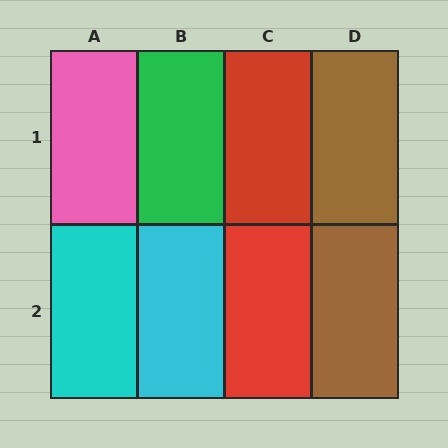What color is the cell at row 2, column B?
Cyan.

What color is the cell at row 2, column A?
Cyan.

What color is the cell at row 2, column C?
Red.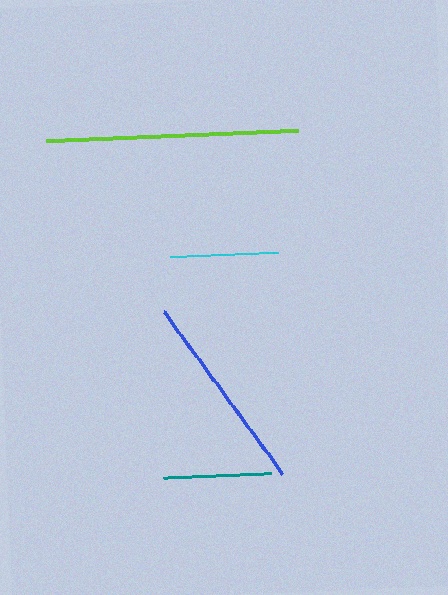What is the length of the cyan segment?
The cyan segment is approximately 108 pixels long.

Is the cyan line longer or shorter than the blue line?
The blue line is longer than the cyan line.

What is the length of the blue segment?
The blue segment is approximately 201 pixels long.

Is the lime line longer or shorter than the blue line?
The lime line is longer than the blue line.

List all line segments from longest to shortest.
From longest to shortest: lime, blue, cyan, teal.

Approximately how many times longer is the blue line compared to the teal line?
The blue line is approximately 1.9 times the length of the teal line.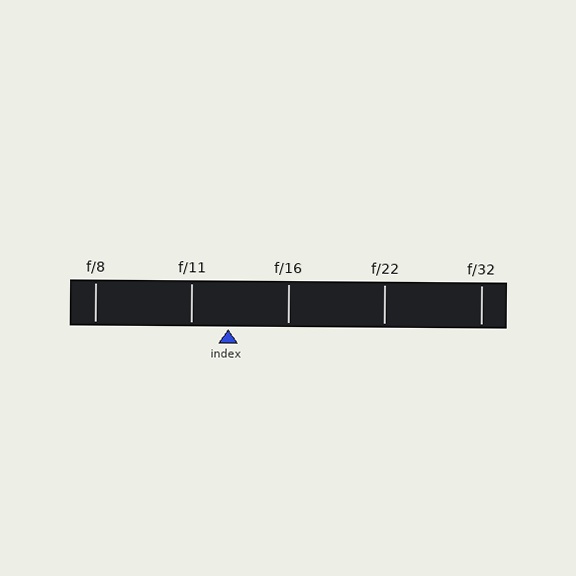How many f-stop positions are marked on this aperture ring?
There are 5 f-stop positions marked.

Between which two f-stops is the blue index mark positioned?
The index mark is between f/11 and f/16.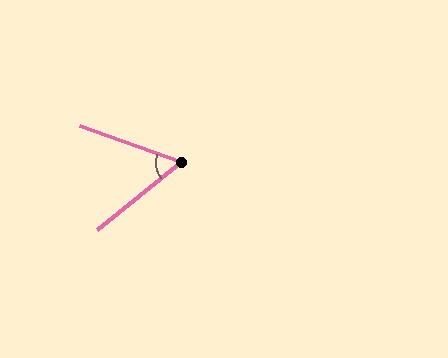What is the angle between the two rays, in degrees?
Approximately 59 degrees.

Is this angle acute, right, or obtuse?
It is acute.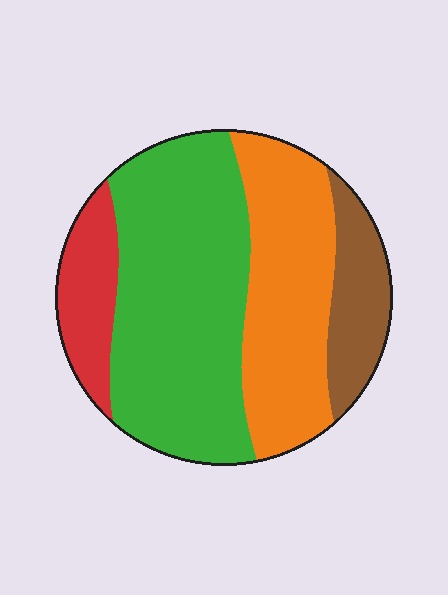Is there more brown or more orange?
Orange.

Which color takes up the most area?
Green, at roughly 45%.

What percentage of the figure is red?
Red covers 12% of the figure.